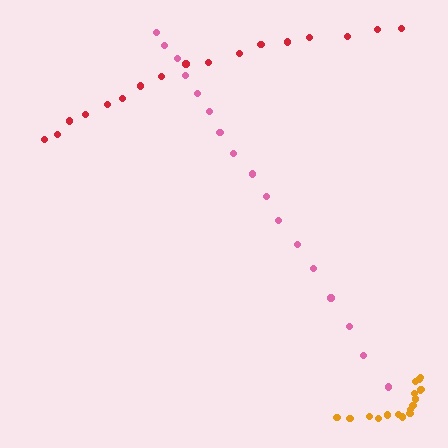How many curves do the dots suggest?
There are 3 distinct paths.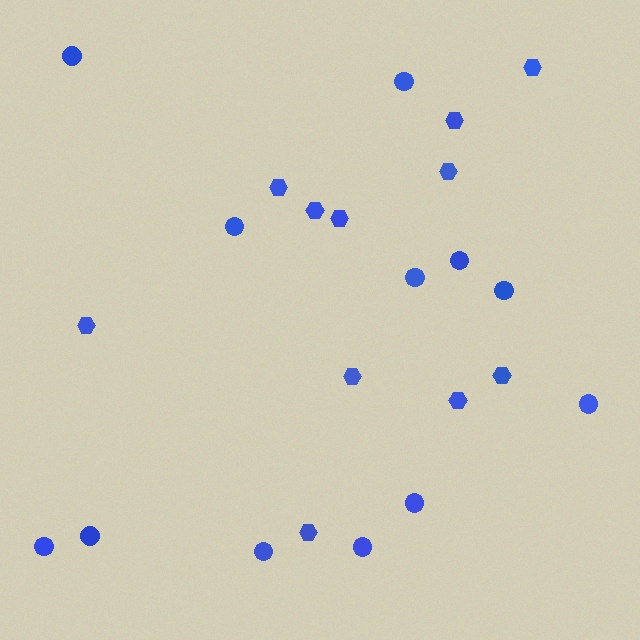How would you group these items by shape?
There are 2 groups: one group of hexagons (11) and one group of circles (12).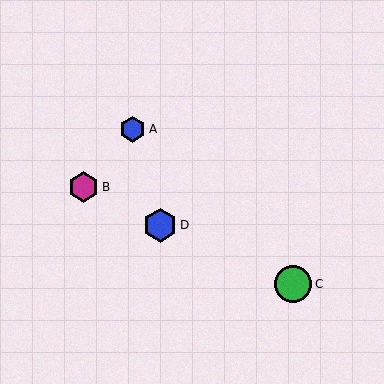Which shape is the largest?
The green circle (labeled C) is the largest.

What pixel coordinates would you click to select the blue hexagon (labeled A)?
Click at (133, 129) to select the blue hexagon A.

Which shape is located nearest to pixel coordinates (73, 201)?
The magenta hexagon (labeled B) at (84, 187) is nearest to that location.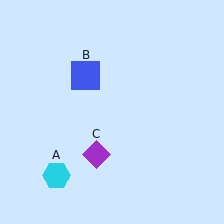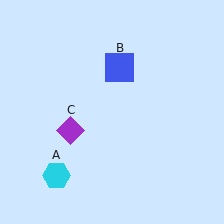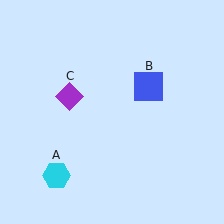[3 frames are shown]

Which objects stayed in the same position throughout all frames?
Cyan hexagon (object A) remained stationary.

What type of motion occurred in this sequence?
The blue square (object B), purple diamond (object C) rotated clockwise around the center of the scene.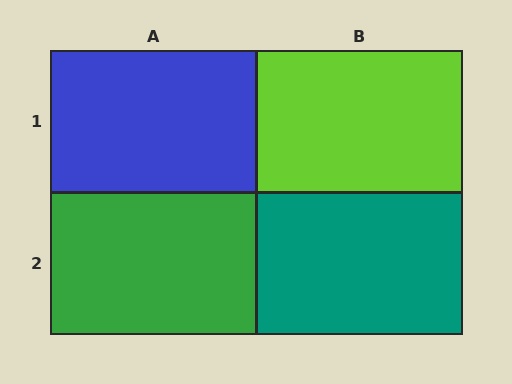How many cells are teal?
1 cell is teal.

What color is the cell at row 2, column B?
Teal.